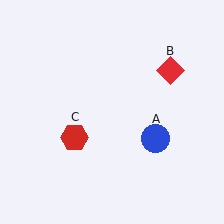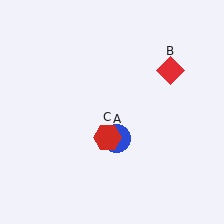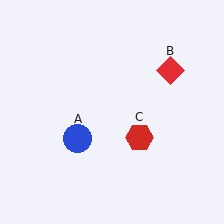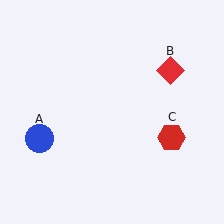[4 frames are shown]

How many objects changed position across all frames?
2 objects changed position: blue circle (object A), red hexagon (object C).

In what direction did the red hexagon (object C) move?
The red hexagon (object C) moved right.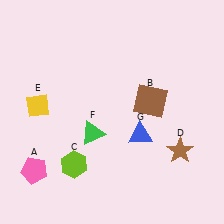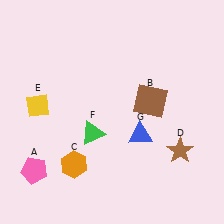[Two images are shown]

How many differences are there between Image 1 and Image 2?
There is 1 difference between the two images.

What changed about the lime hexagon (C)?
In Image 1, C is lime. In Image 2, it changed to orange.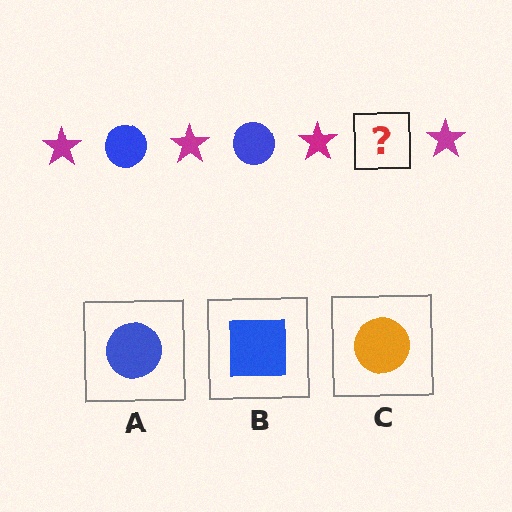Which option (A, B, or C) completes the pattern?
A.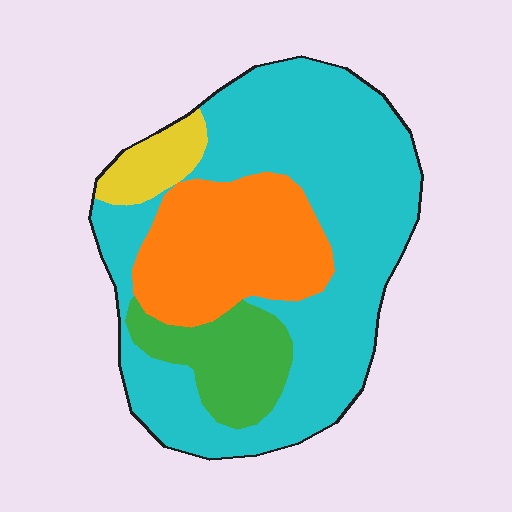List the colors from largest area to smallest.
From largest to smallest: cyan, orange, green, yellow.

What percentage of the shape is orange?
Orange takes up about one quarter (1/4) of the shape.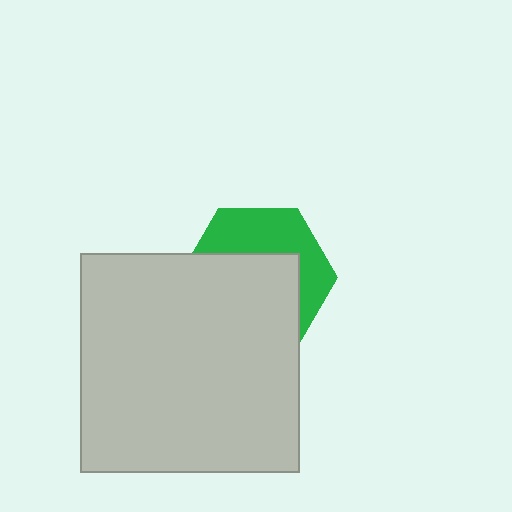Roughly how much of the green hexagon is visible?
A small part of it is visible (roughly 41%).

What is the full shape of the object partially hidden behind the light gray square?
The partially hidden object is a green hexagon.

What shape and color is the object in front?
The object in front is a light gray square.